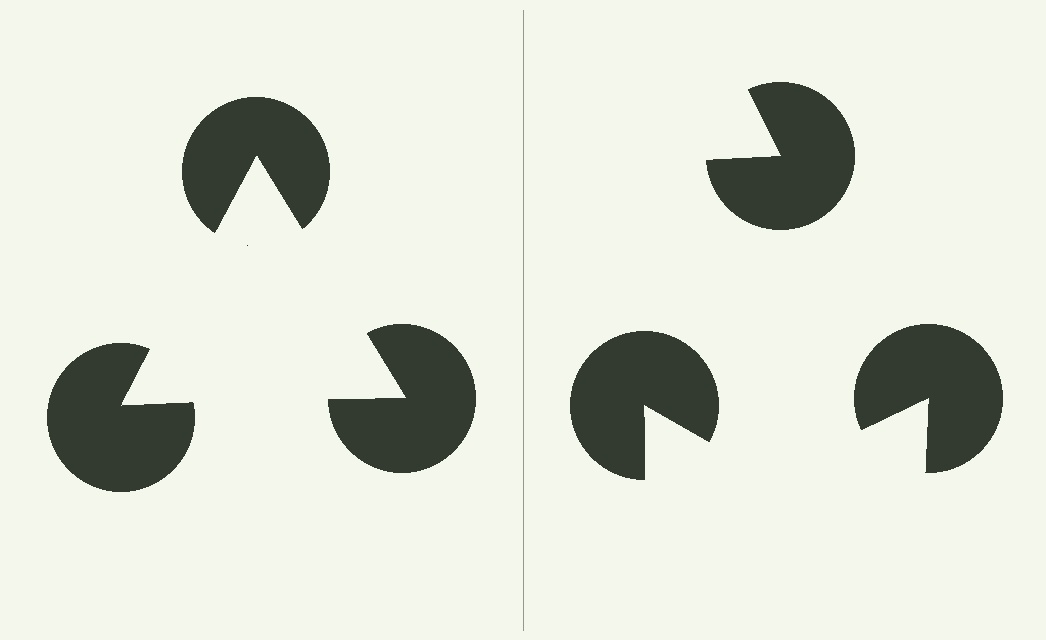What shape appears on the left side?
An illusory triangle.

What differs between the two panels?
The pac-man discs are positioned identically on both sides; only the wedge orientations differ. On the left they align to a triangle; on the right they are misaligned.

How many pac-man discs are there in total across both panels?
6 — 3 on each side.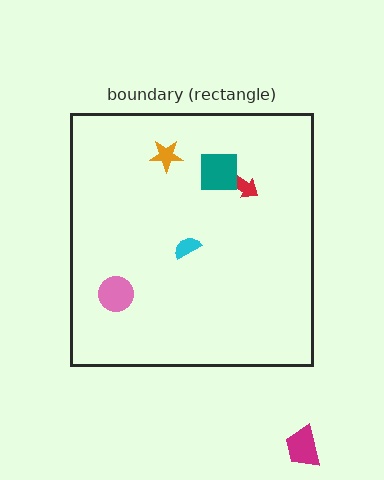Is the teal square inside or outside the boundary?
Inside.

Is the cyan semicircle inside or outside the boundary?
Inside.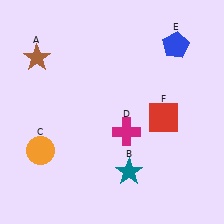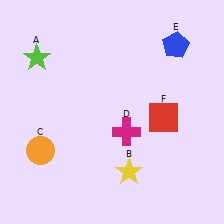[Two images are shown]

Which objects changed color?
A changed from brown to lime. B changed from teal to yellow.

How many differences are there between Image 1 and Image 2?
There are 2 differences between the two images.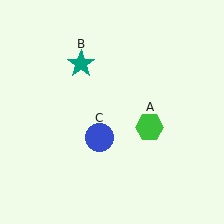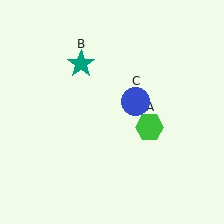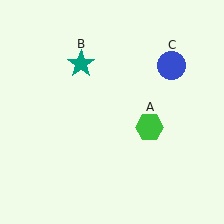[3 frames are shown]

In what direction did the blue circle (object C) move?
The blue circle (object C) moved up and to the right.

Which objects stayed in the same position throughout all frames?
Green hexagon (object A) and teal star (object B) remained stationary.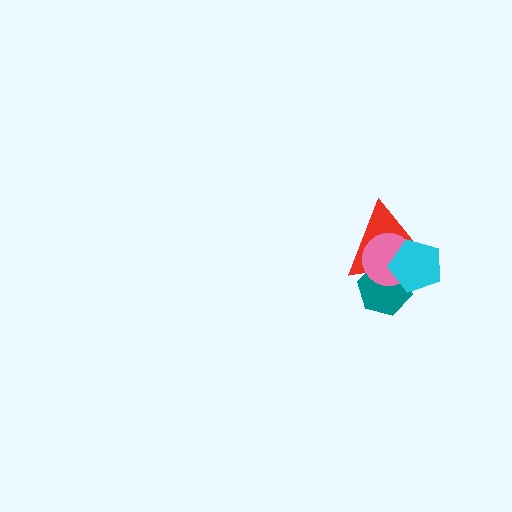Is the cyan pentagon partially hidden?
No, no other shape covers it.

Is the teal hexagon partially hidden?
Yes, it is partially covered by another shape.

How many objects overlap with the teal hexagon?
3 objects overlap with the teal hexagon.